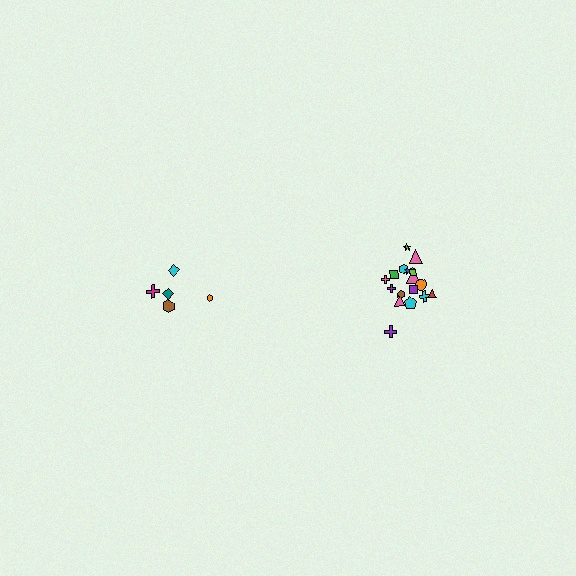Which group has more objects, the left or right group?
The right group.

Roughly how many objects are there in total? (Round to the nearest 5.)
Roughly 25 objects in total.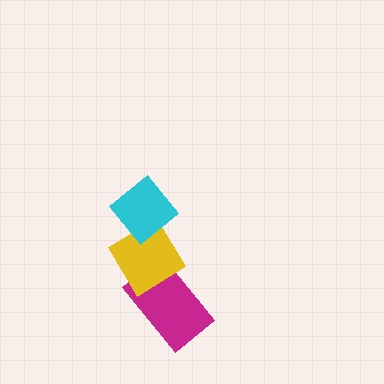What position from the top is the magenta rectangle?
The magenta rectangle is 3rd from the top.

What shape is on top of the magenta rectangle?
The yellow diamond is on top of the magenta rectangle.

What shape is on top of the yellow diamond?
The cyan diamond is on top of the yellow diamond.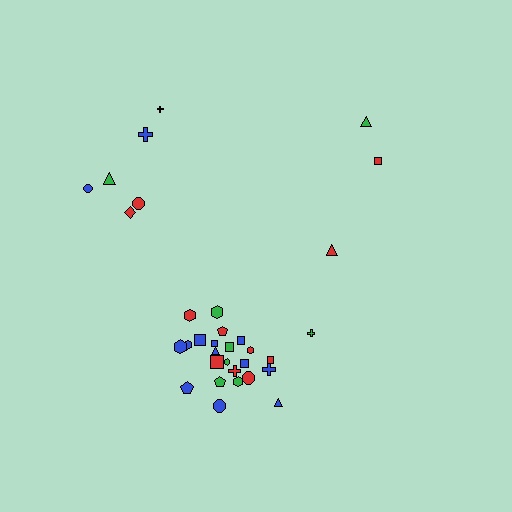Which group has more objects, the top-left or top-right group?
The top-left group.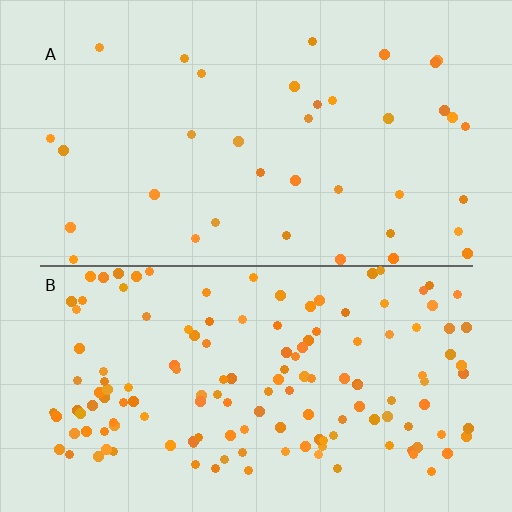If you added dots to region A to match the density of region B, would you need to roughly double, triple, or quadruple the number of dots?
Approximately quadruple.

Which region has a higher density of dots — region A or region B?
B (the bottom).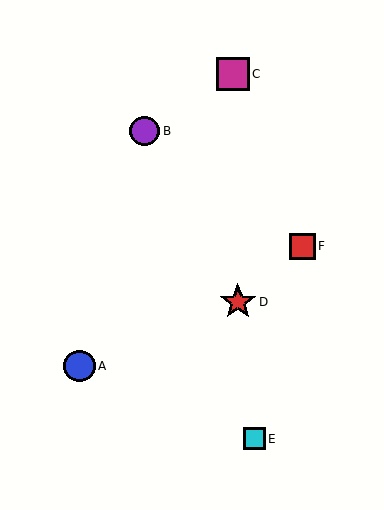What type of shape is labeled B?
Shape B is a purple circle.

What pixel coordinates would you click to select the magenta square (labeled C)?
Click at (233, 74) to select the magenta square C.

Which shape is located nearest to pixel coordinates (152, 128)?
The purple circle (labeled B) at (145, 131) is nearest to that location.